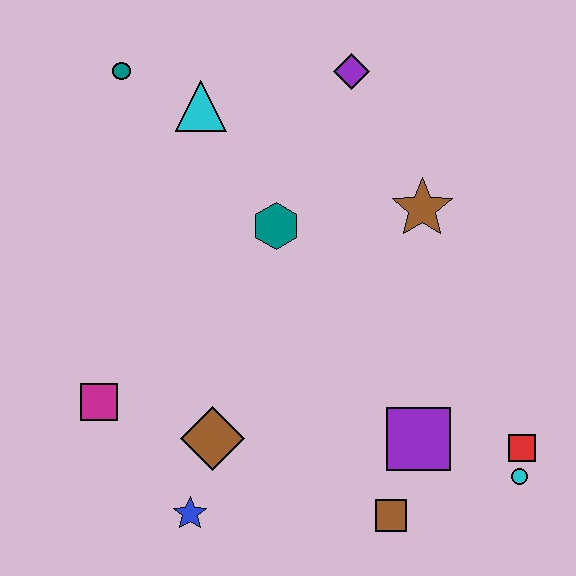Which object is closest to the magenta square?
The brown diamond is closest to the magenta square.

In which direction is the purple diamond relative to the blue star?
The purple diamond is above the blue star.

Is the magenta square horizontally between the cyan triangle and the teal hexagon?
No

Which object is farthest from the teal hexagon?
The cyan circle is farthest from the teal hexagon.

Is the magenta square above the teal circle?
No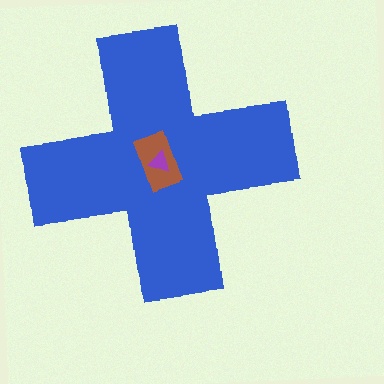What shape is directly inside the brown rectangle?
The purple triangle.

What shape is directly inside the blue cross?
The brown rectangle.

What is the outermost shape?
The blue cross.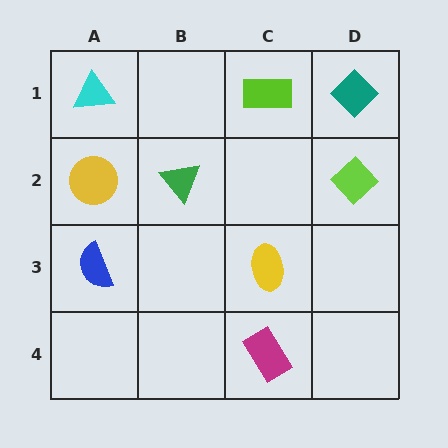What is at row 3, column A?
A blue semicircle.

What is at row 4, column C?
A magenta rectangle.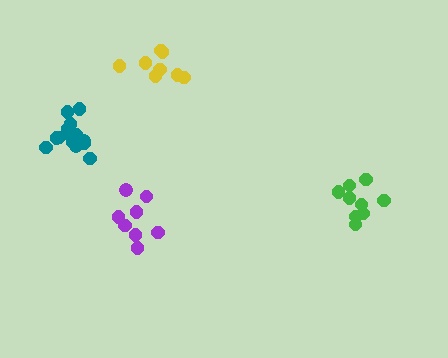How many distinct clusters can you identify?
There are 4 distinct clusters.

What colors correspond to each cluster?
The clusters are colored: purple, green, yellow, teal.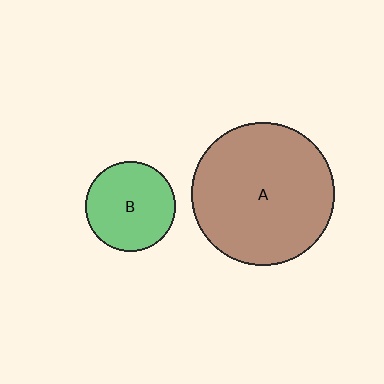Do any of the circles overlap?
No, none of the circles overlap.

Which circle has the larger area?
Circle A (brown).